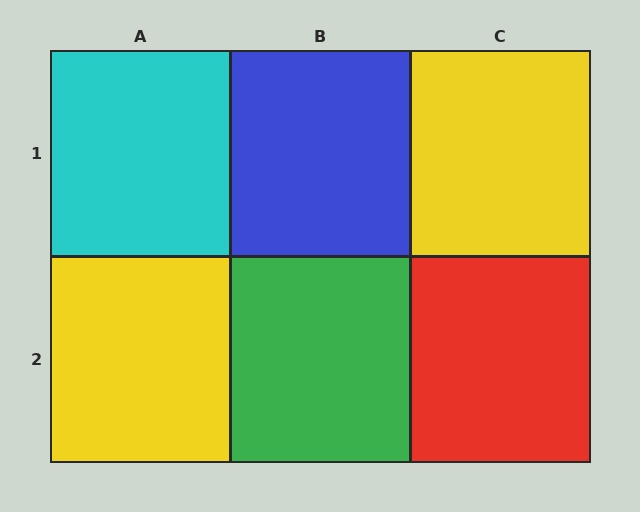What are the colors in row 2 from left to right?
Yellow, green, red.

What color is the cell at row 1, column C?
Yellow.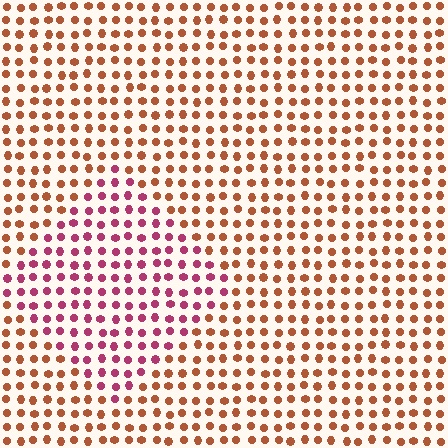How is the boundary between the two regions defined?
The boundary is defined purely by a slight shift in hue (about 44 degrees). Spacing, size, and orientation are identical on both sides.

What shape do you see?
I see a diamond.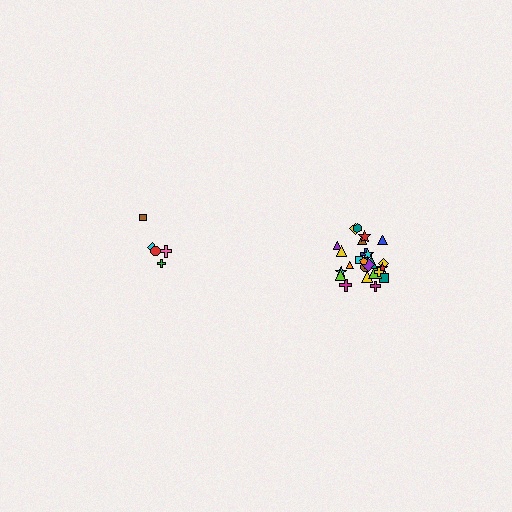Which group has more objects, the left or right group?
The right group.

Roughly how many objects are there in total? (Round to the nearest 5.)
Roughly 30 objects in total.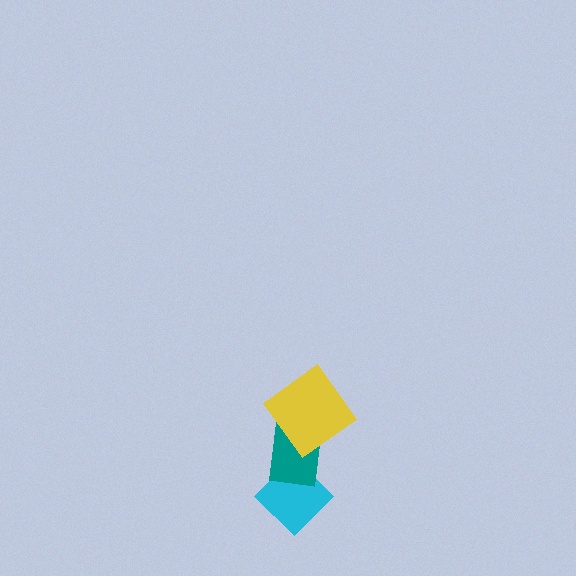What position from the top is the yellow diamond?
The yellow diamond is 1st from the top.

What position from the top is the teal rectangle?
The teal rectangle is 2nd from the top.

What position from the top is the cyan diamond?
The cyan diamond is 3rd from the top.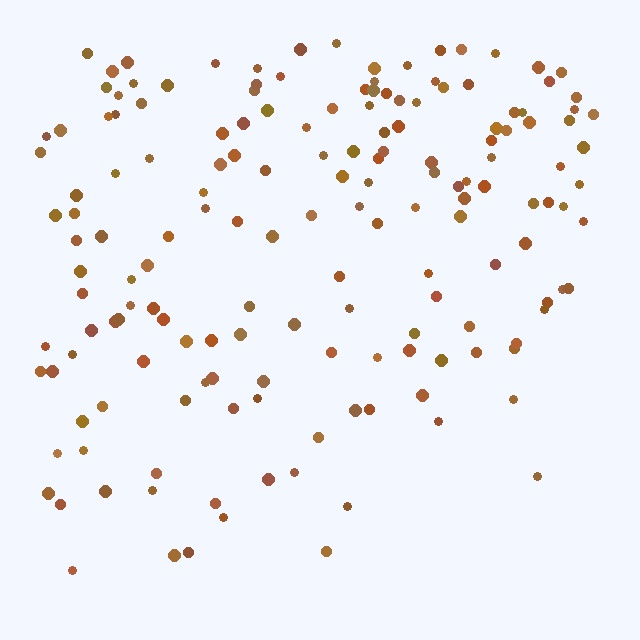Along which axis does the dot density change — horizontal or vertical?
Vertical.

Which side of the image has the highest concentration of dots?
The top.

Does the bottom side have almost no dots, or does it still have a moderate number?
Still a moderate number, just noticeably fewer than the top.